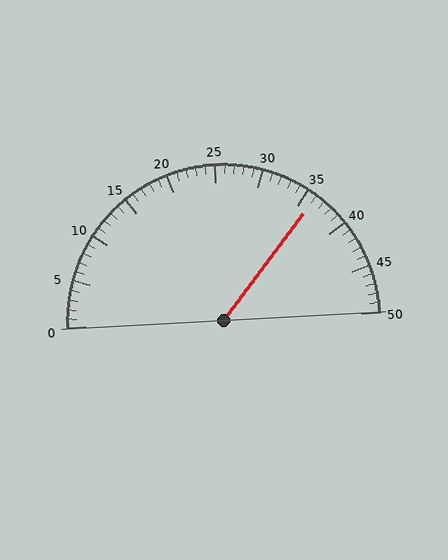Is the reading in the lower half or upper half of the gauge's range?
The reading is in the upper half of the range (0 to 50).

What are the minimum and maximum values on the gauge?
The gauge ranges from 0 to 50.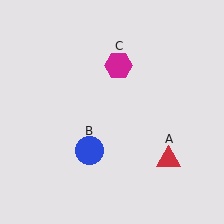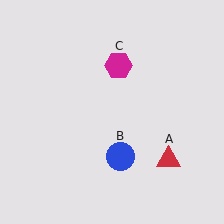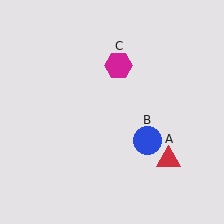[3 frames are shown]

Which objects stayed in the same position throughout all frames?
Red triangle (object A) and magenta hexagon (object C) remained stationary.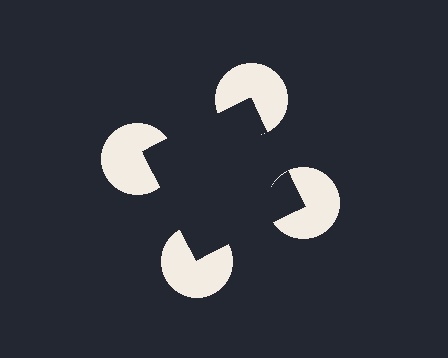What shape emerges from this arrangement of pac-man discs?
An illusory square — its edges are inferred from the aligned wedge cuts in the pac-man discs, not physically drawn.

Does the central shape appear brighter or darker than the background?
It typically appears slightly darker than the background, even though no actual brightness change is drawn.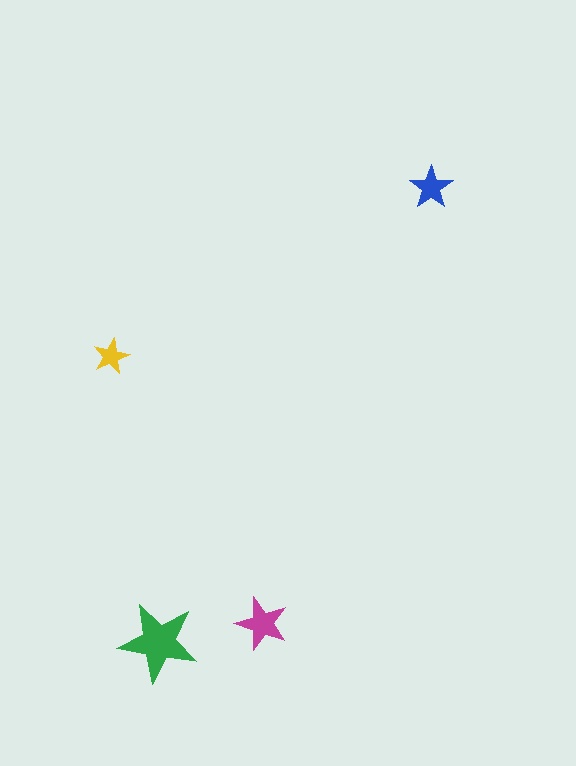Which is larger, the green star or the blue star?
The green one.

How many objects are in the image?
There are 4 objects in the image.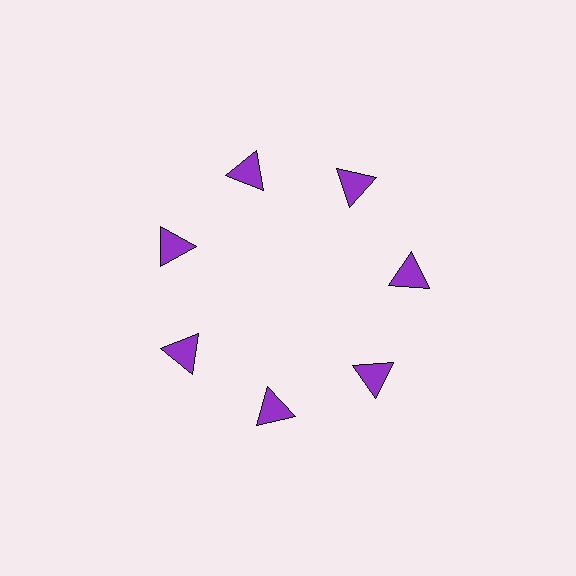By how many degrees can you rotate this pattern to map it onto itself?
The pattern maps onto itself every 51 degrees of rotation.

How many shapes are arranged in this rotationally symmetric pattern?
There are 7 shapes, arranged in 7 groups of 1.